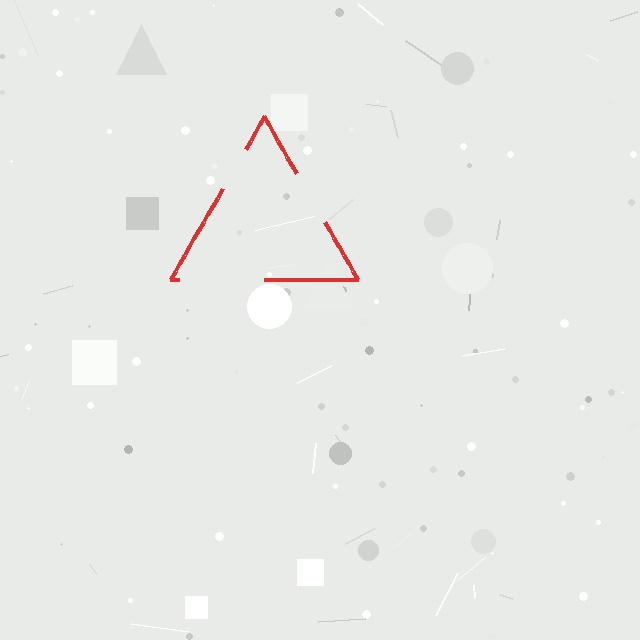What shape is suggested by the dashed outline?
The dashed outline suggests a triangle.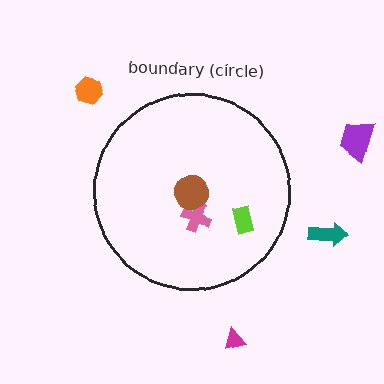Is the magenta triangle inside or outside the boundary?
Outside.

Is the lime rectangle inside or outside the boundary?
Inside.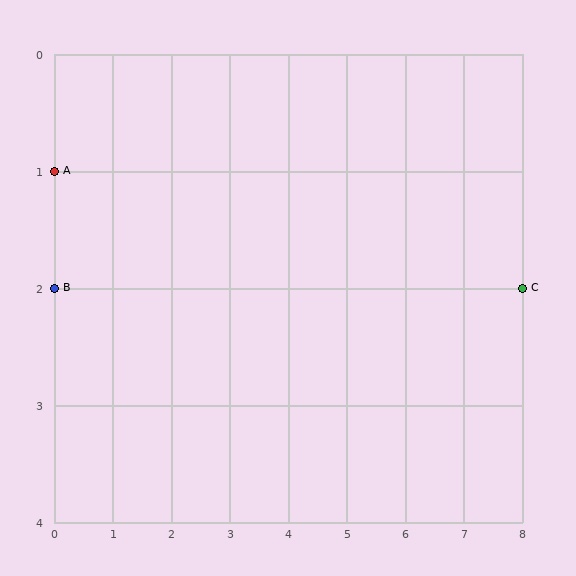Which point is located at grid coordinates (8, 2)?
Point C is at (8, 2).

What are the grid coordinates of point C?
Point C is at grid coordinates (8, 2).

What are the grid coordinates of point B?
Point B is at grid coordinates (0, 2).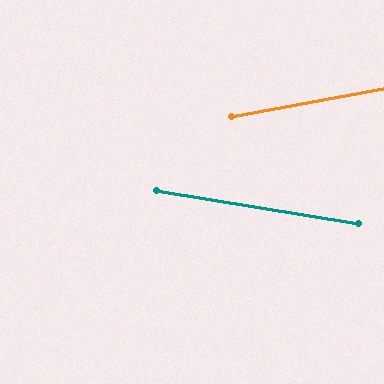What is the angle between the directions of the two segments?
Approximately 20 degrees.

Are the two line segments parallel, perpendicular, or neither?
Neither parallel nor perpendicular — they differ by about 20°.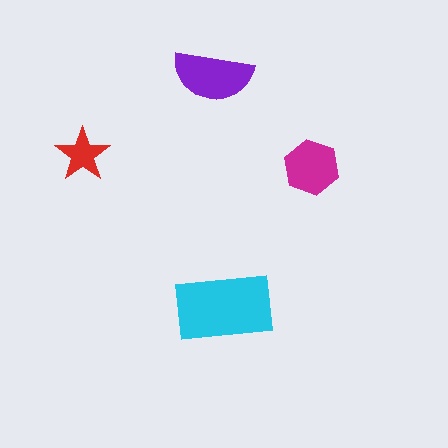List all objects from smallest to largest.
The red star, the magenta hexagon, the purple semicircle, the cyan rectangle.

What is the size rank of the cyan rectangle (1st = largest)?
1st.